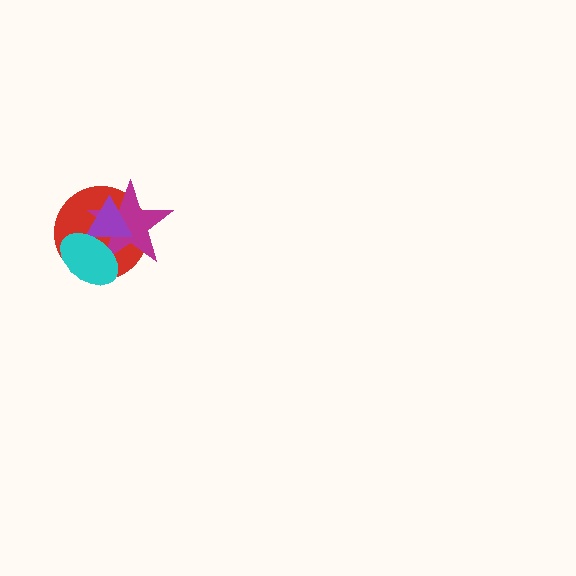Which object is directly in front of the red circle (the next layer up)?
The magenta star is directly in front of the red circle.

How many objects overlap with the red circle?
3 objects overlap with the red circle.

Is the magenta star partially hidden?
Yes, it is partially covered by another shape.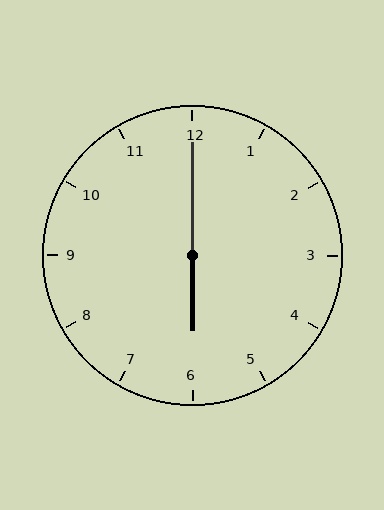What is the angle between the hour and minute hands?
Approximately 180 degrees.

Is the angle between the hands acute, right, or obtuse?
It is obtuse.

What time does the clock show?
6:00.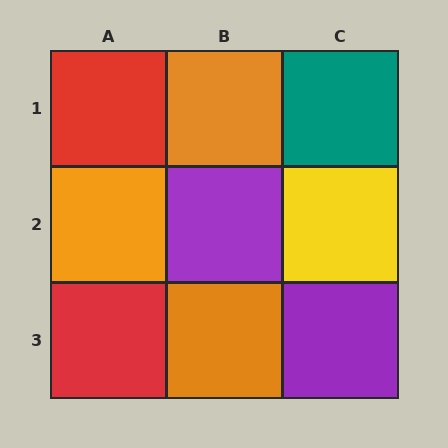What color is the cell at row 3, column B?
Orange.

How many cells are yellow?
1 cell is yellow.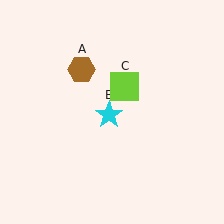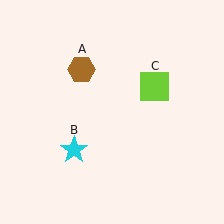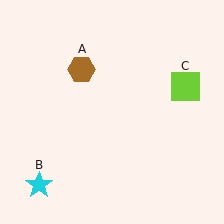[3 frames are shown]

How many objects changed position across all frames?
2 objects changed position: cyan star (object B), lime square (object C).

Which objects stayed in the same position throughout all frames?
Brown hexagon (object A) remained stationary.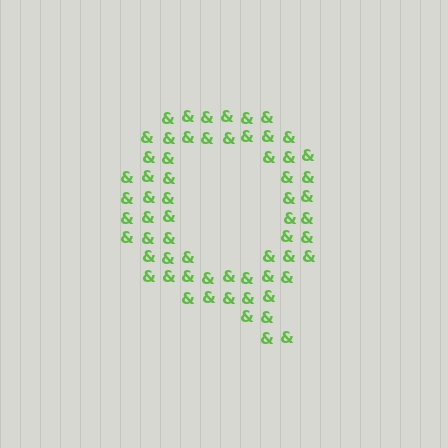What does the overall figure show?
The overall figure shows the letter Q.